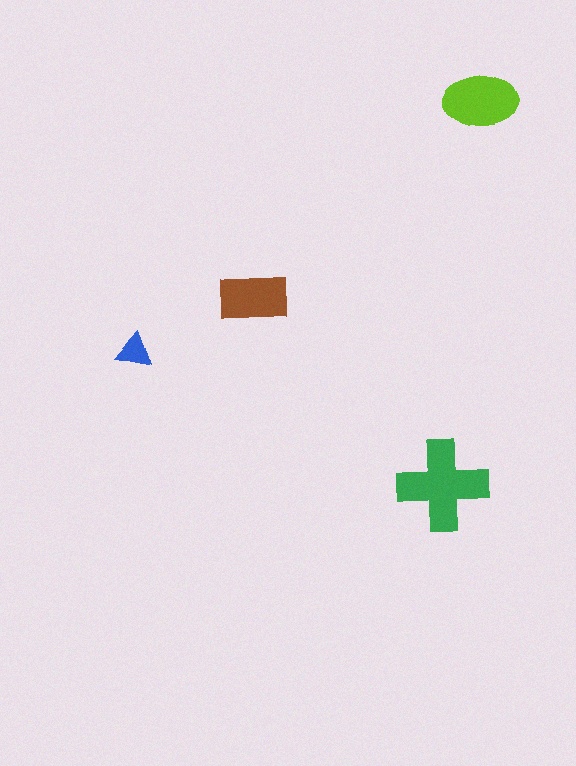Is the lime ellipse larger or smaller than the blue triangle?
Larger.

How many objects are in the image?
There are 4 objects in the image.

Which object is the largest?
The green cross.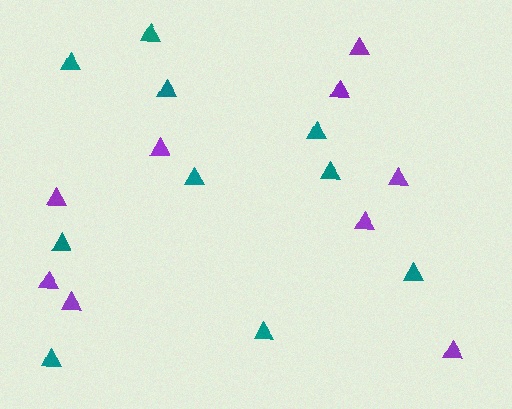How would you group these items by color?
There are 2 groups: one group of purple triangles (9) and one group of teal triangles (10).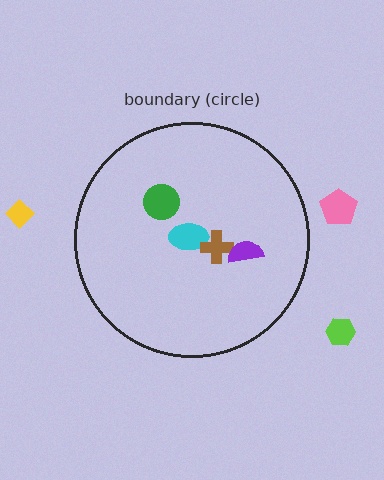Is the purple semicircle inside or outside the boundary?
Inside.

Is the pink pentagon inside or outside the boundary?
Outside.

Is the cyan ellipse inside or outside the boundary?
Inside.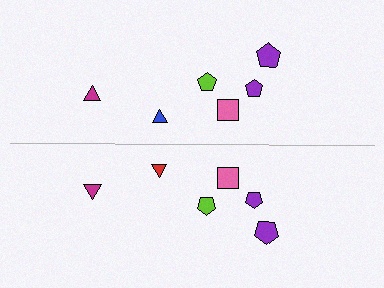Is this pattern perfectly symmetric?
No, the pattern is not perfectly symmetric. The red triangle on the bottom side breaks the symmetry — its mirror counterpart is blue.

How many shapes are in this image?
There are 12 shapes in this image.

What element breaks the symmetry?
The red triangle on the bottom side breaks the symmetry — its mirror counterpart is blue.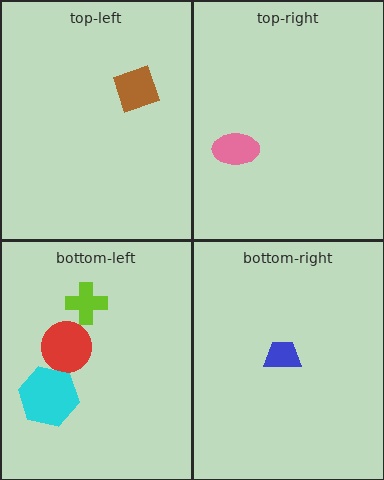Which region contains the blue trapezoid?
The bottom-right region.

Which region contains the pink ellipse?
The top-right region.